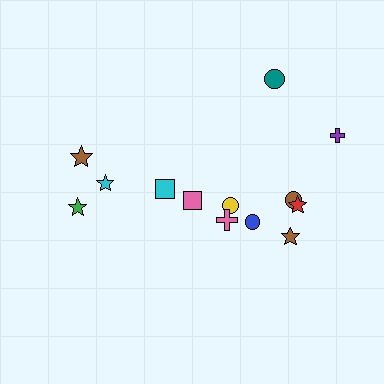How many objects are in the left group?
There are 5 objects.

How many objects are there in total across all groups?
There are 13 objects.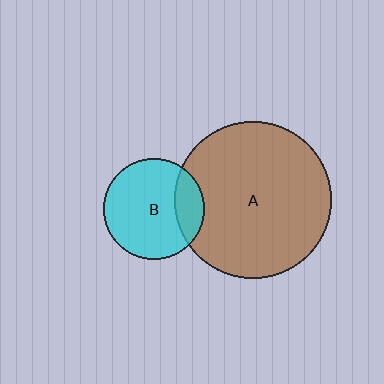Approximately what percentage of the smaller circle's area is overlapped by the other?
Approximately 20%.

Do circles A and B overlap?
Yes.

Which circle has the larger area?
Circle A (brown).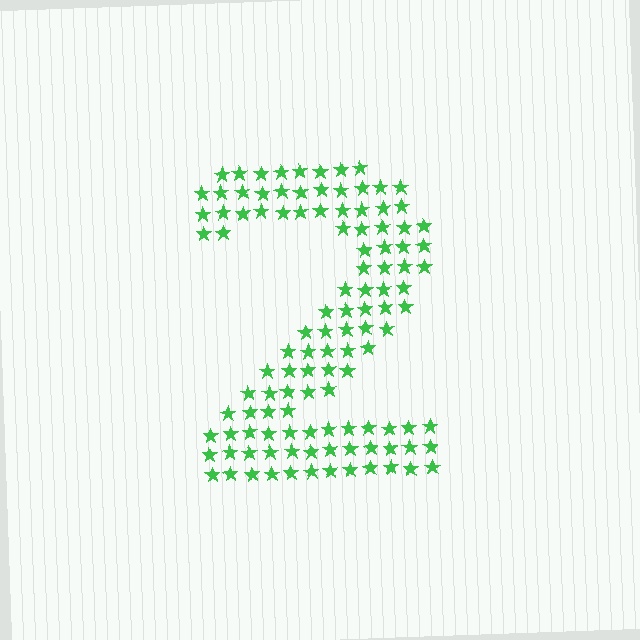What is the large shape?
The large shape is the digit 2.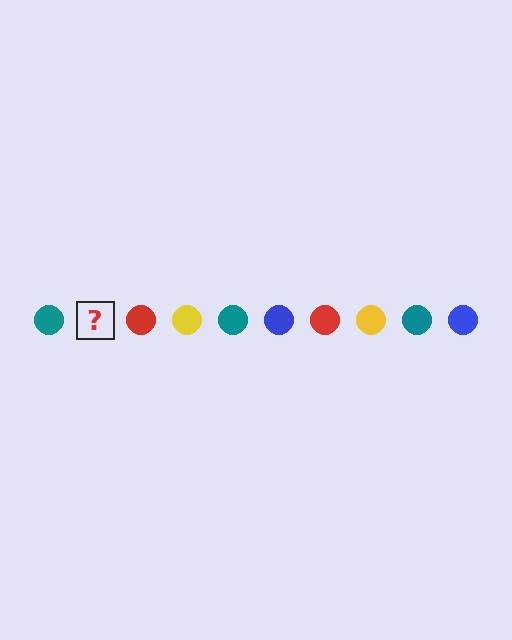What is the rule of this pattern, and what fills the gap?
The rule is that the pattern cycles through teal, blue, red, yellow circles. The gap should be filled with a blue circle.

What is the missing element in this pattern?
The missing element is a blue circle.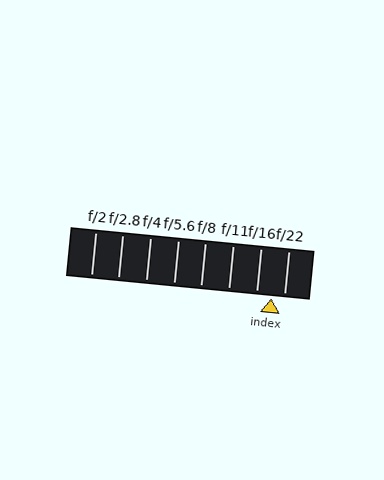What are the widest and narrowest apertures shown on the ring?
The widest aperture shown is f/2 and the narrowest is f/22.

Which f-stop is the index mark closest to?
The index mark is closest to f/22.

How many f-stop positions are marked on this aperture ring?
There are 8 f-stop positions marked.